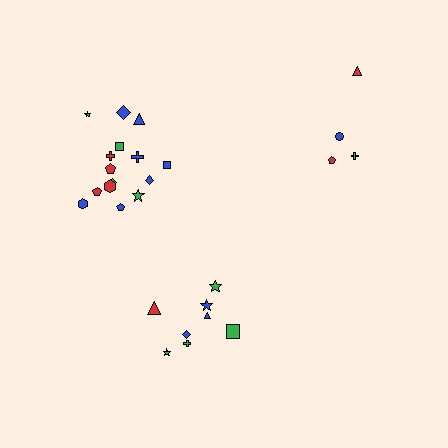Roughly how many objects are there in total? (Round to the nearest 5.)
Roughly 25 objects in total.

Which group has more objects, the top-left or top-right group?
The top-left group.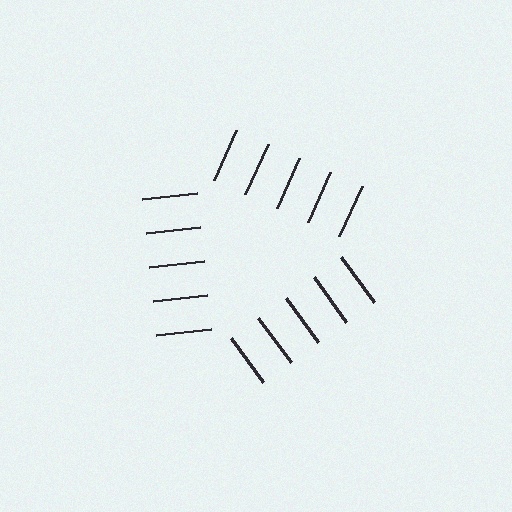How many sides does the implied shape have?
3 sides — the line-ends trace a triangle.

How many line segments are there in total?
15 — 5 along each of the 3 edges.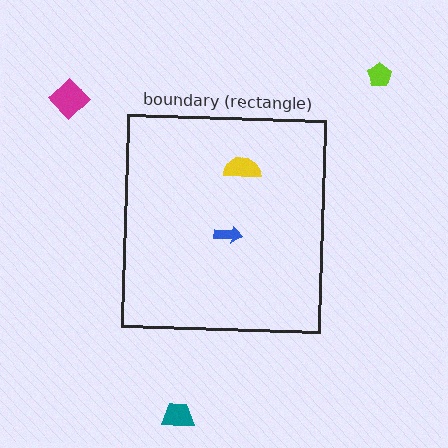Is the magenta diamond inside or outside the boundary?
Outside.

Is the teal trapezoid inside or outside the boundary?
Outside.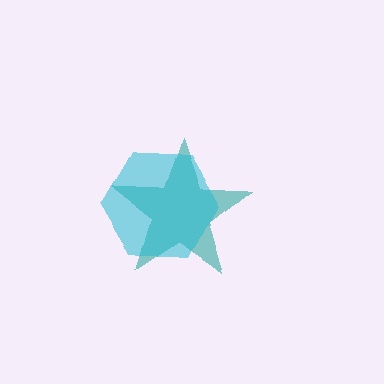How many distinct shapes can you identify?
There are 2 distinct shapes: a teal star, a cyan hexagon.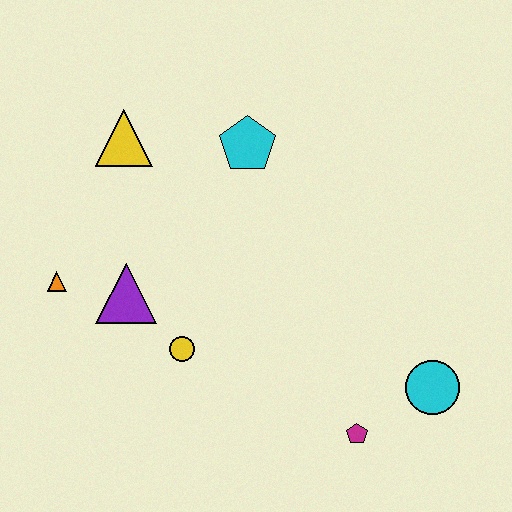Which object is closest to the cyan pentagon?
The yellow triangle is closest to the cyan pentagon.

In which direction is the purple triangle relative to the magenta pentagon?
The purple triangle is to the left of the magenta pentagon.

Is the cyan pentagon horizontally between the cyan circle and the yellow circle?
Yes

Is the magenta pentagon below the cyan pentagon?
Yes